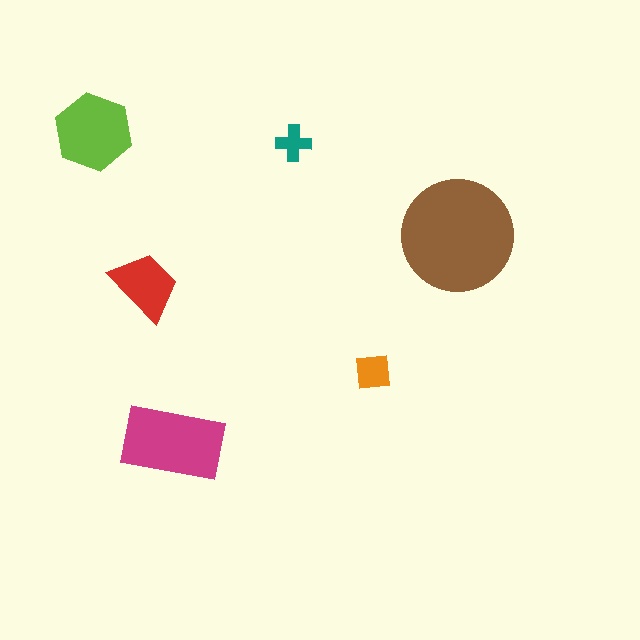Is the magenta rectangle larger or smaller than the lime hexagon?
Larger.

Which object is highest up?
The lime hexagon is topmost.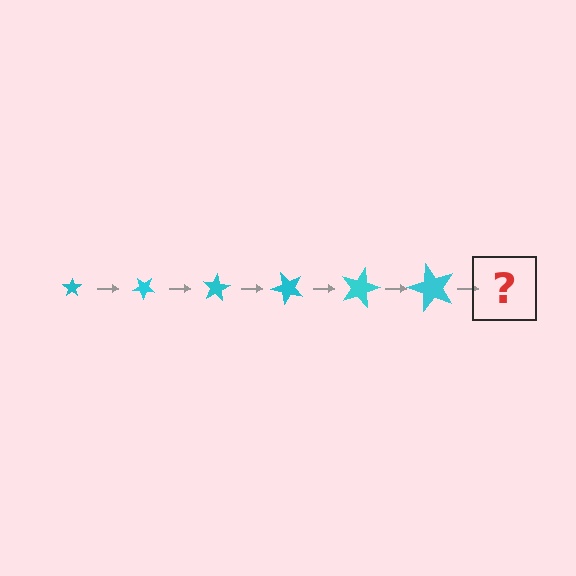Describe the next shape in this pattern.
It should be a star, larger than the previous one and rotated 240 degrees from the start.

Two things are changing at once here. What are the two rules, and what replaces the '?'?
The two rules are that the star grows larger each step and it rotates 40 degrees each step. The '?' should be a star, larger than the previous one and rotated 240 degrees from the start.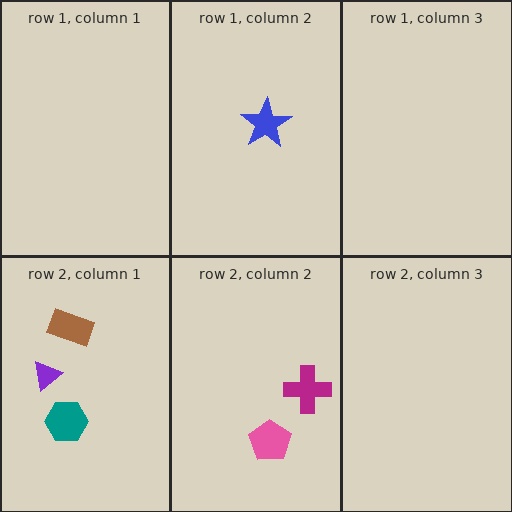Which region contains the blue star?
The row 1, column 2 region.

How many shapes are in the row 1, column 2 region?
1.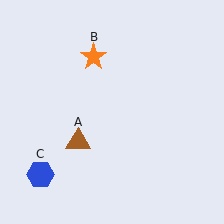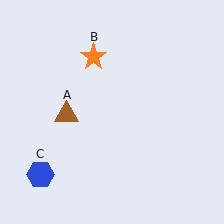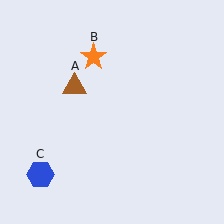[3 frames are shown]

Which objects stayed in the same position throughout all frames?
Orange star (object B) and blue hexagon (object C) remained stationary.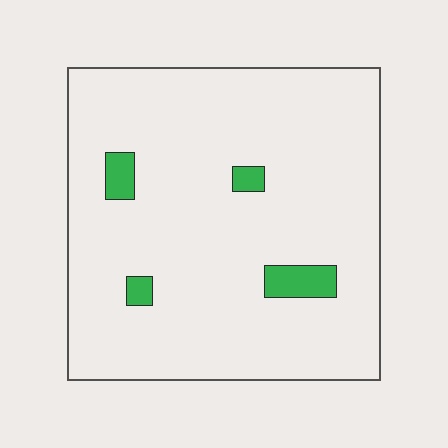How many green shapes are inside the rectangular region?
4.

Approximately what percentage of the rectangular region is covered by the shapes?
Approximately 5%.